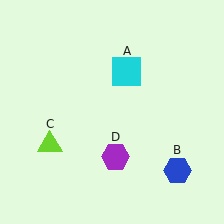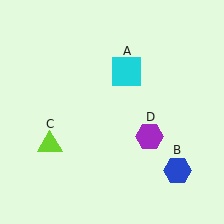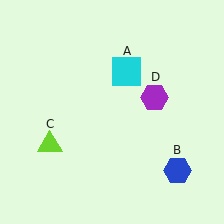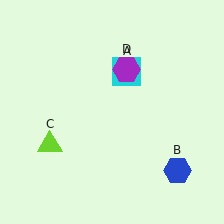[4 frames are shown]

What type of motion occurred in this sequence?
The purple hexagon (object D) rotated counterclockwise around the center of the scene.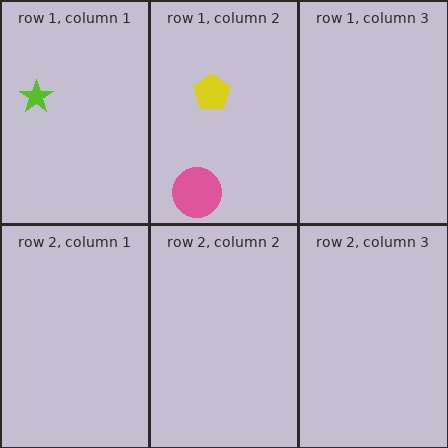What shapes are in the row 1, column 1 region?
The lime star.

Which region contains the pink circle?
The row 1, column 2 region.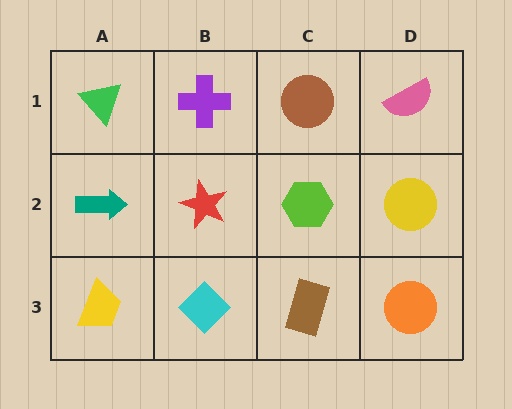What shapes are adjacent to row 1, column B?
A red star (row 2, column B), a green triangle (row 1, column A), a brown circle (row 1, column C).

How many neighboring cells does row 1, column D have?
2.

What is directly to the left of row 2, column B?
A teal arrow.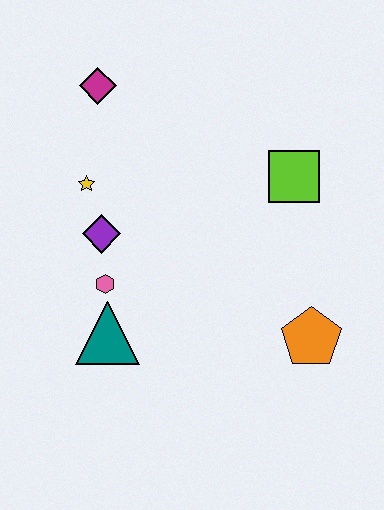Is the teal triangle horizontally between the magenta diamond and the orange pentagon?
Yes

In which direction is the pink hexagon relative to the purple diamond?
The pink hexagon is below the purple diamond.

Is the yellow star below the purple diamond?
No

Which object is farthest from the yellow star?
The orange pentagon is farthest from the yellow star.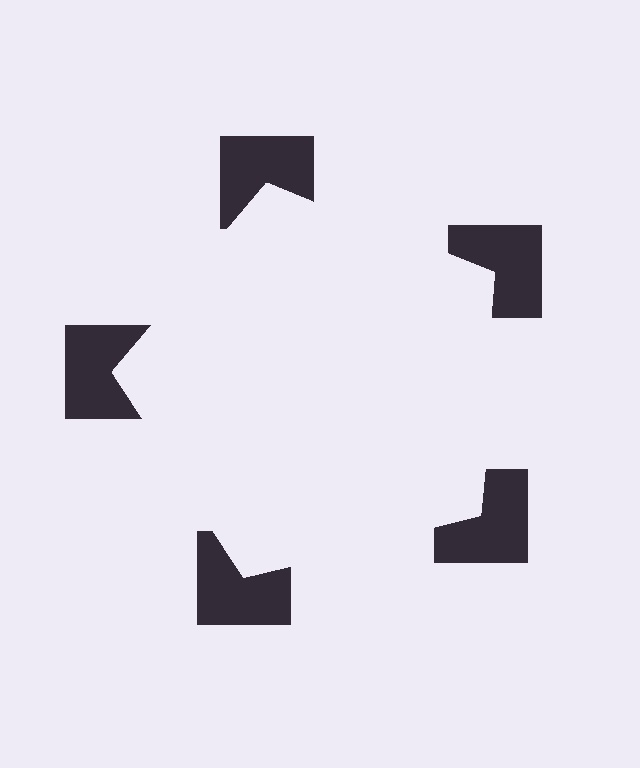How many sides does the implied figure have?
5 sides.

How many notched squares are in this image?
There are 5 — one at each vertex of the illusory pentagon.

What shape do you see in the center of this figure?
An illusory pentagon — its edges are inferred from the aligned wedge cuts in the notched squares, not physically drawn.